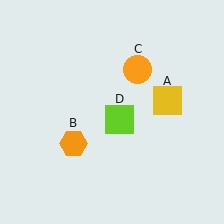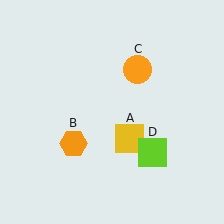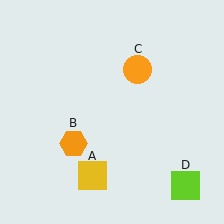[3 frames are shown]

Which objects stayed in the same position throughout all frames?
Orange hexagon (object B) and orange circle (object C) remained stationary.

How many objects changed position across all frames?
2 objects changed position: yellow square (object A), lime square (object D).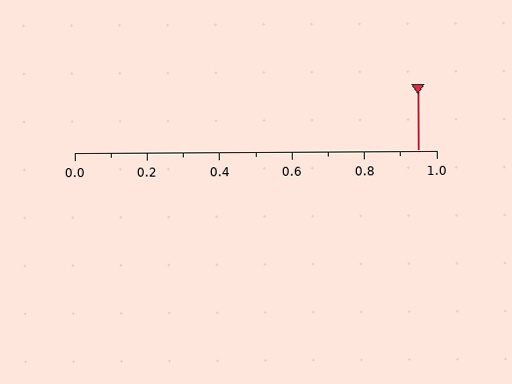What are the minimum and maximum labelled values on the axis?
The axis runs from 0.0 to 1.0.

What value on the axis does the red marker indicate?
The marker indicates approximately 0.95.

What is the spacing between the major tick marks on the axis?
The major ticks are spaced 0.2 apart.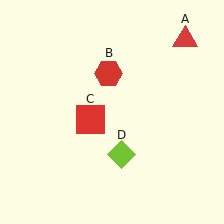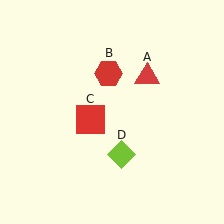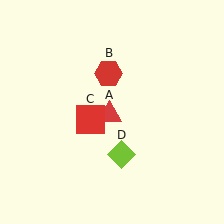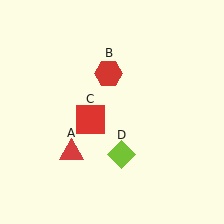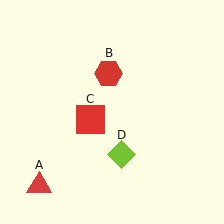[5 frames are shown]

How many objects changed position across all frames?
1 object changed position: red triangle (object A).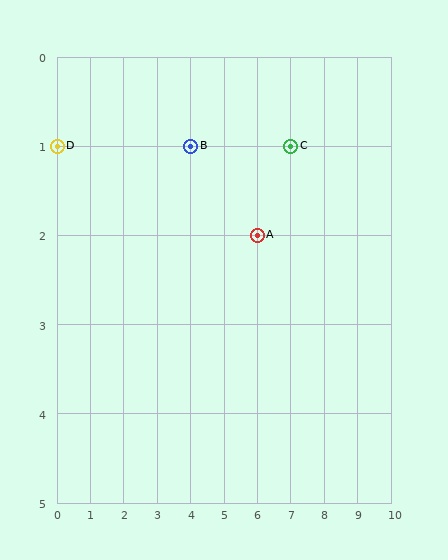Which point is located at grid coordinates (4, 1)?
Point B is at (4, 1).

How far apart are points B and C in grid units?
Points B and C are 3 columns apart.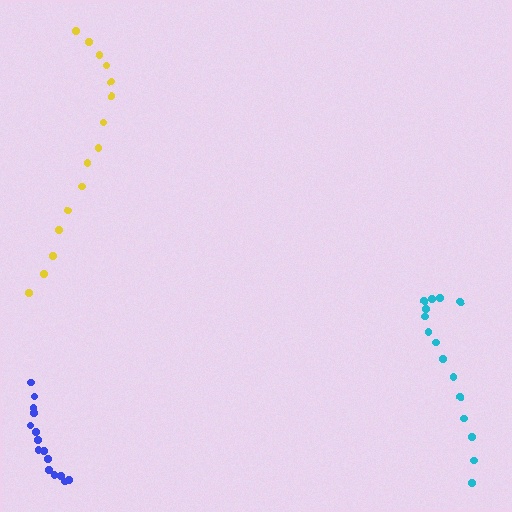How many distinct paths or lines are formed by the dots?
There are 3 distinct paths.